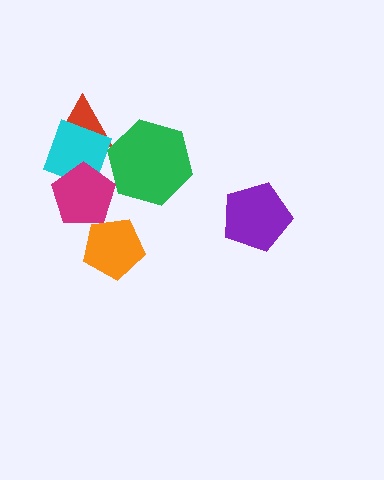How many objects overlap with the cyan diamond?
3 objects overlap with the cyan diamond.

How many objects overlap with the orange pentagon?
0 objects overlap with the orange pentagon.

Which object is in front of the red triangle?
The cyan diamond is in front of the red triangle.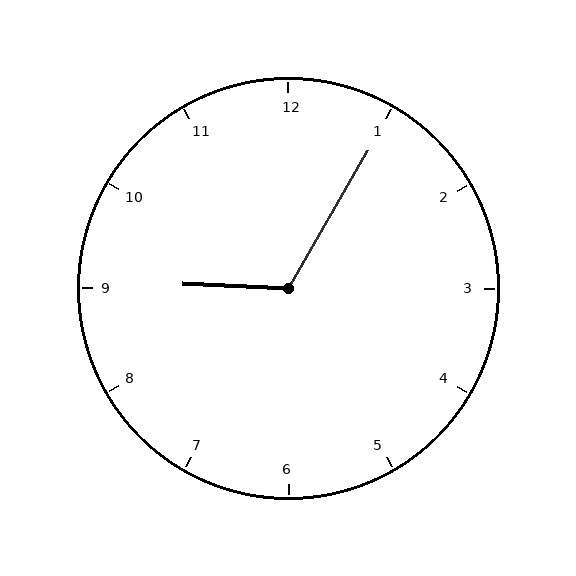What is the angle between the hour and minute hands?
Approximately 118 degrees.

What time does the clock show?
9:05.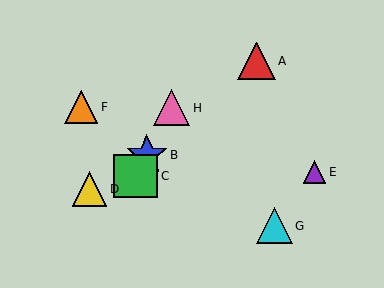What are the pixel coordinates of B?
Object B is at (147, 155).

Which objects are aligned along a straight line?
Objects B, C, H are aligned along a straight line.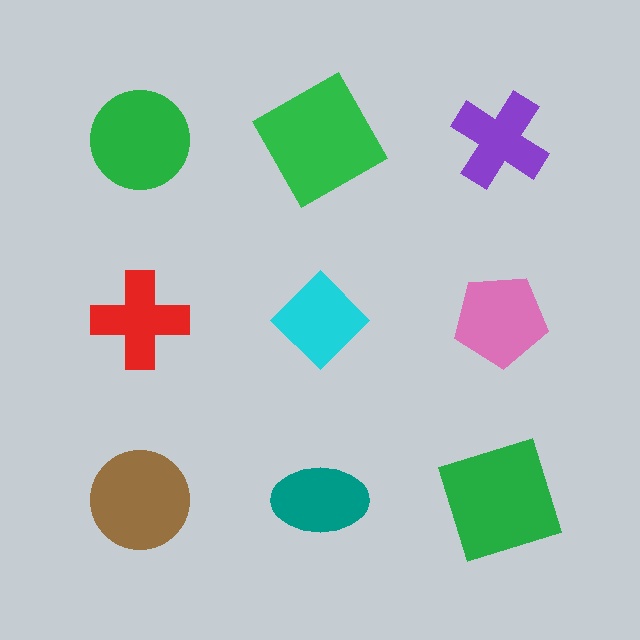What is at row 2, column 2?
A cyan diamond.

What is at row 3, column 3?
A green square.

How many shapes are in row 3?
3 shapes.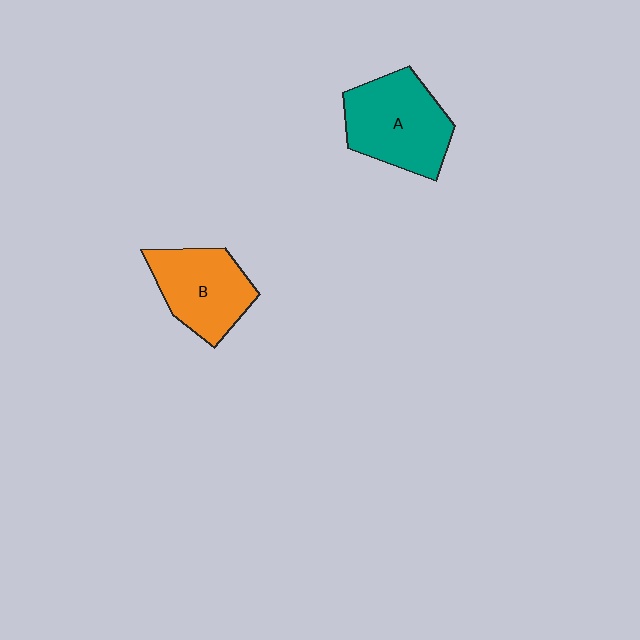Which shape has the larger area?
Shape A (teal).